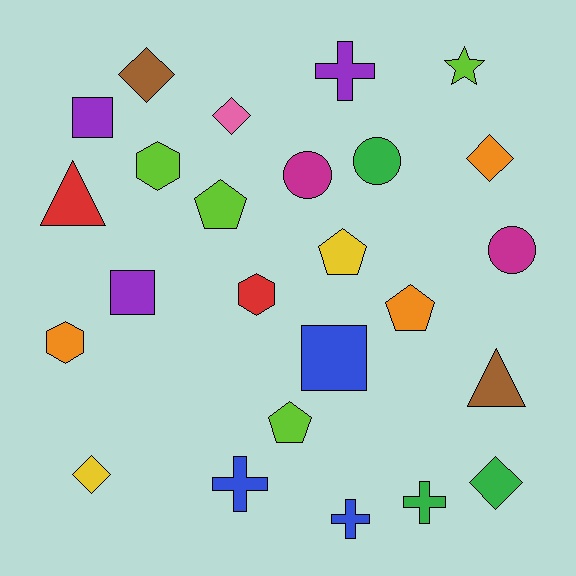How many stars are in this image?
There is 1 star.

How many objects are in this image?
There are 25 objects.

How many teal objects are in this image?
There are no teal objects.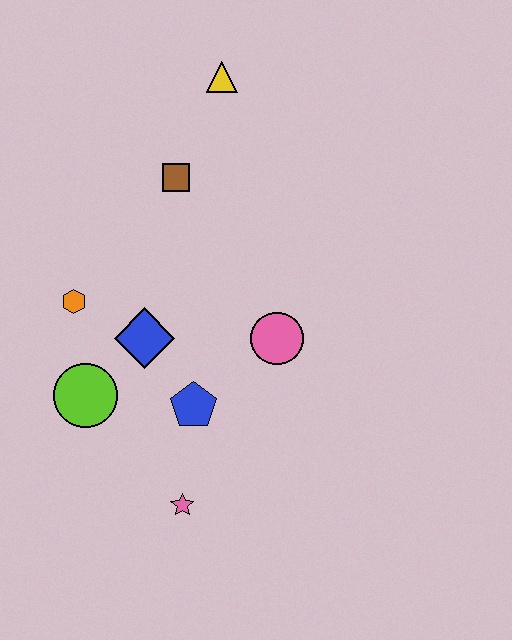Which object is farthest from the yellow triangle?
The pink star is farthest from the yellow triangle.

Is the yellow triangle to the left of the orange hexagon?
No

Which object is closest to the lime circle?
The blue diamond is closest to the lime circle.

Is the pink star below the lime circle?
Yes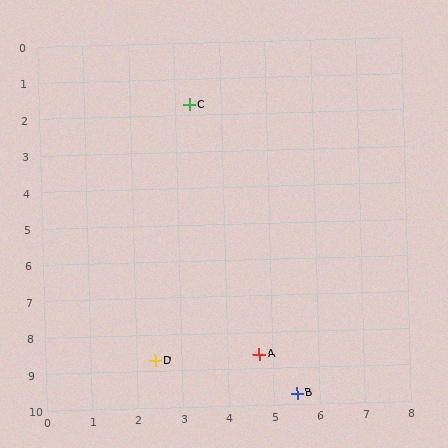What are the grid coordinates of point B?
Point B is at approximately (5.5, 9.7).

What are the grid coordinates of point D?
Point D is at approximately (2.4, 8.7).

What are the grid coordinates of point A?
Point A is at approximately (4.7, 8.6).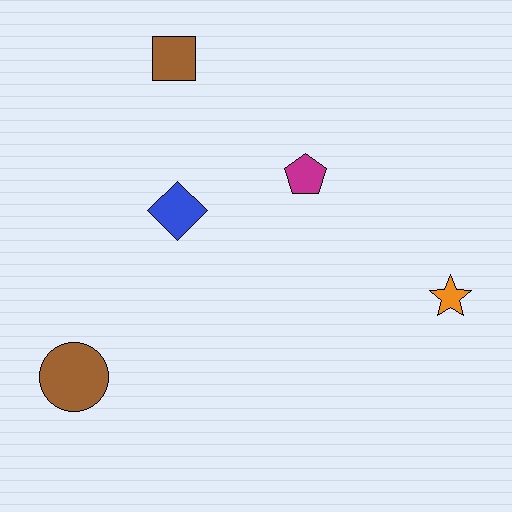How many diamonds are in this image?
There is 1 diamond.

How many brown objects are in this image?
There are 2 brown objects.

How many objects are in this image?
There are 5 objects.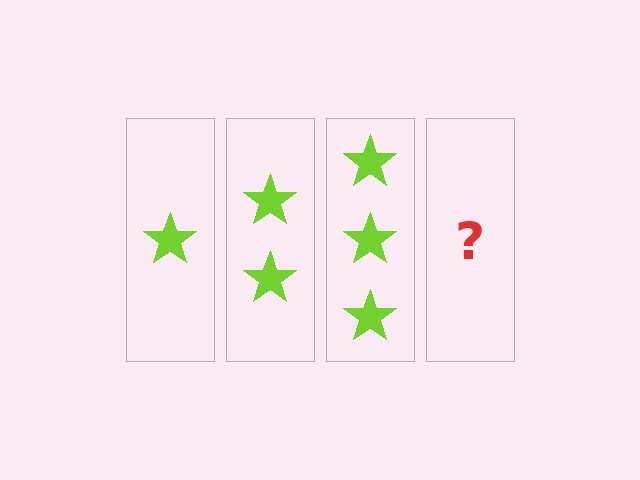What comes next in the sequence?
The next element should be 4 stars.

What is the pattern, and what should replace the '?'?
The pattern is that each step adds one more star. The '?' should be 4 stars.